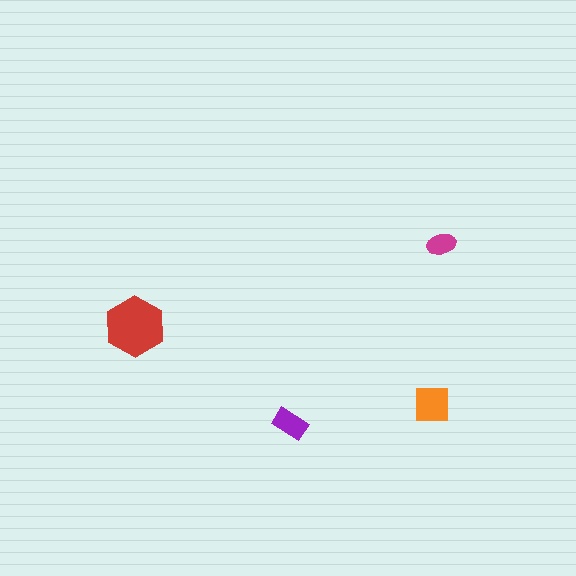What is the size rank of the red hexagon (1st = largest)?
1st.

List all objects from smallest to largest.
The magenta ellipse, the purple rectangle, the orange square, the red hexagon.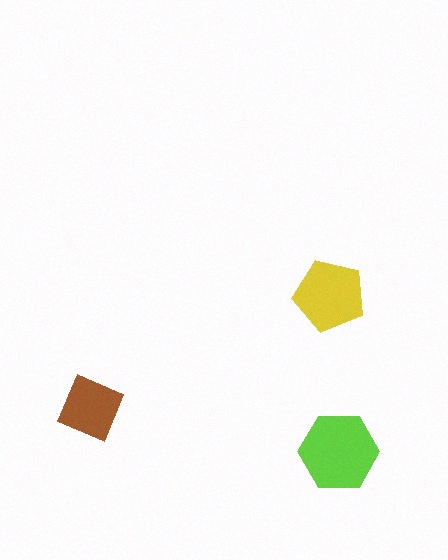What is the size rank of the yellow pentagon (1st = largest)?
2nd.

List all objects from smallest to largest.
The brown diamond, the yellow pentagon, the lime hexagon.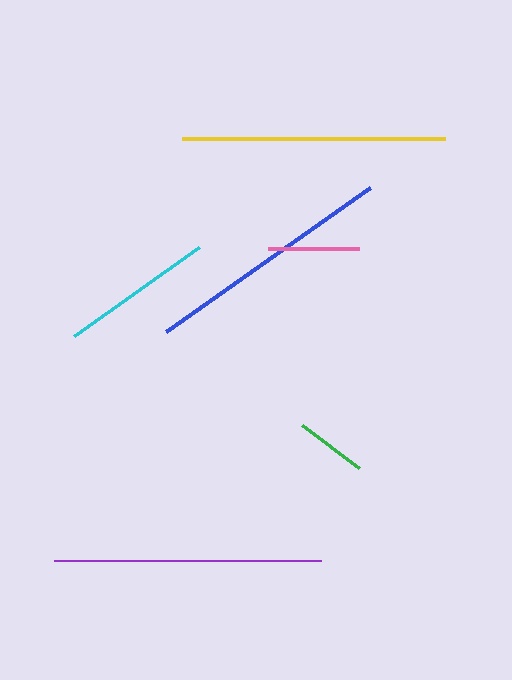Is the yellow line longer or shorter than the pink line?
The yellow line is longer than the pink line.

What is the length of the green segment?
The green segment is approximately 71 pixels long.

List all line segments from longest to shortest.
From longest to shortest: purple, yellow, blue, cyan, pink, green.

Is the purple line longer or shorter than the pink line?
The purple line is longer than the pink line.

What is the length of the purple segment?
The purple segment is approximately 266 pixels long.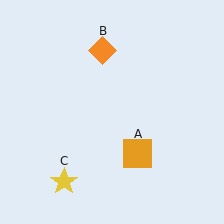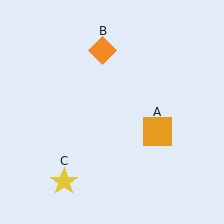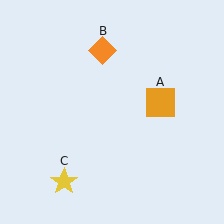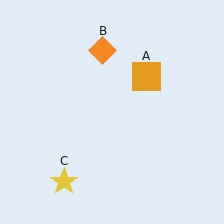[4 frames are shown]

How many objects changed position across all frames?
1 object changed position: orange square (object A).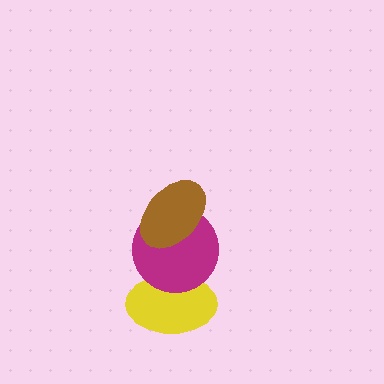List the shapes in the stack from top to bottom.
From top to bottom: the brown ellipse, the magenta circle, the yellow ellipse.